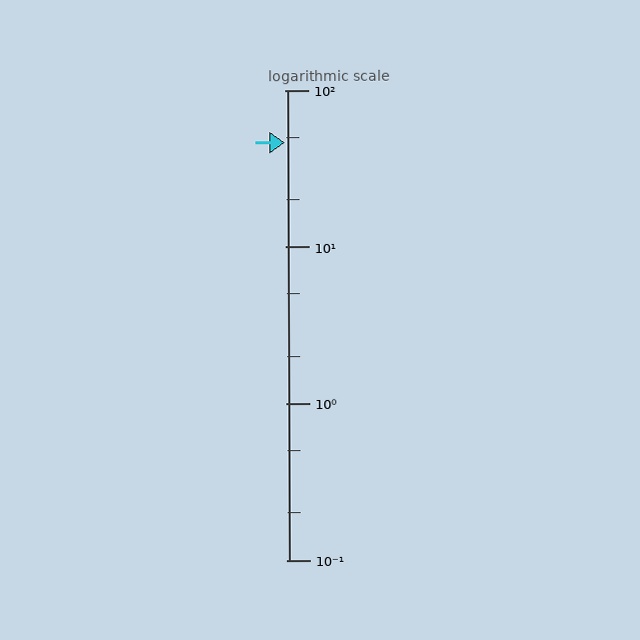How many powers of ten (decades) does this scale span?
The scale spans 3 decades, from 0.1 to 100.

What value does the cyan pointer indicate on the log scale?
The pointer indicates approximately 46.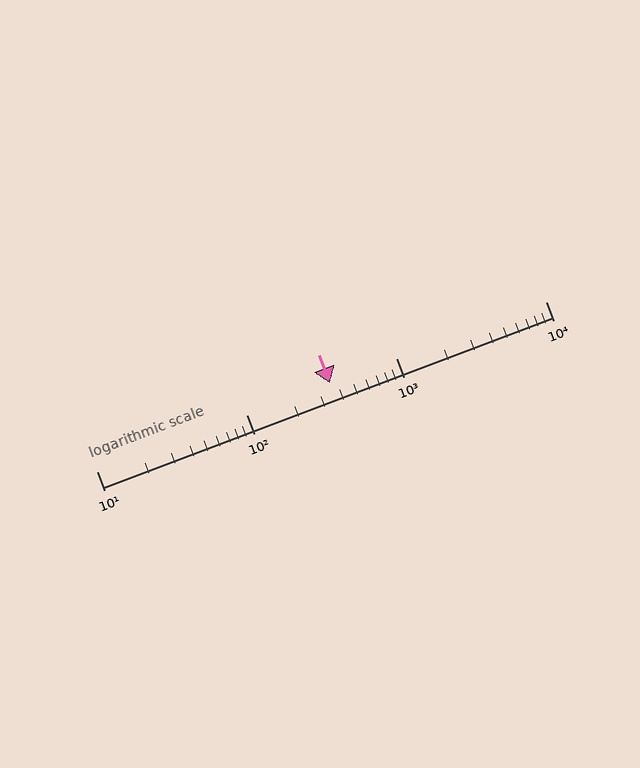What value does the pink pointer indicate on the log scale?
The pointer indicates approximately 360.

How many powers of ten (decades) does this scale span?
The scale spans 3 decades, from 10 to 10000.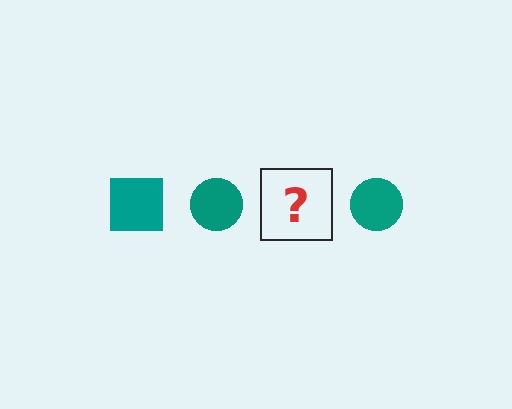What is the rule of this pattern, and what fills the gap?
The rule is that the pattern cycles through square, circle shapes in teal. The gap should be filled with a teal square.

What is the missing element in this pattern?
The missing element is a teal square.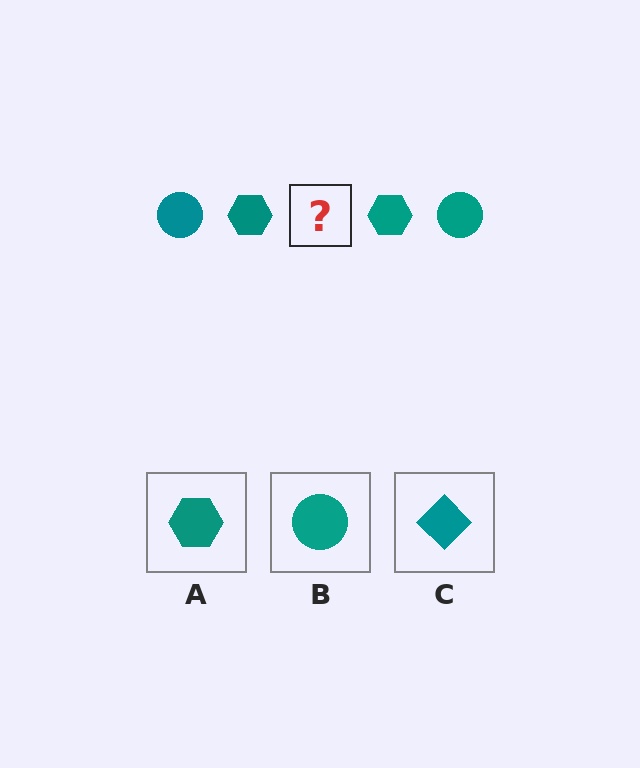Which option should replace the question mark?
Option B.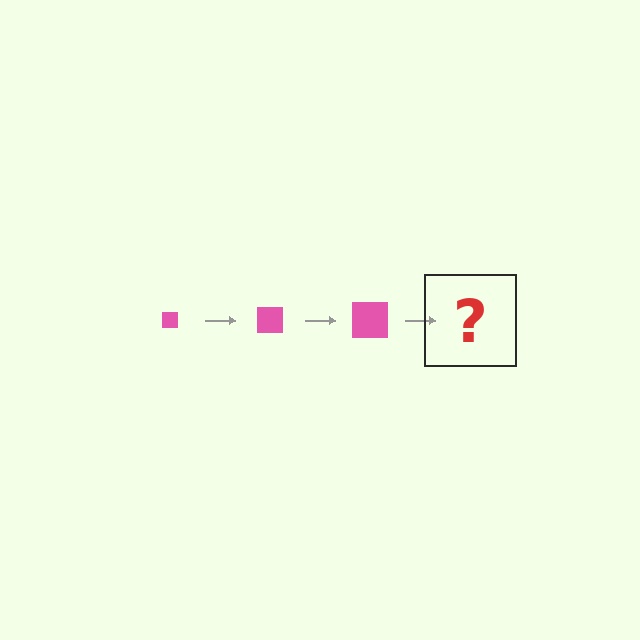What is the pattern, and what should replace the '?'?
The pattern is that the square gets progressively larger each step. The '?' should be a pink square, larger than the previous one.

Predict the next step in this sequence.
The next step is a pink square, larger than the previous one.